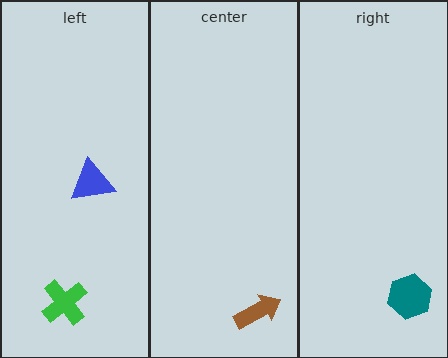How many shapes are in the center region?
1.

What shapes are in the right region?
The teal hexagon.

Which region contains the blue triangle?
The left region.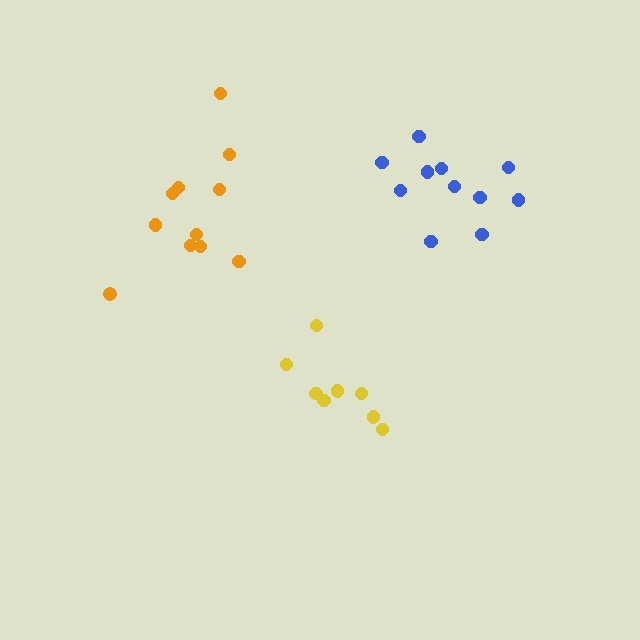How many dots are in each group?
Group 1: 11 dots, Group 2: 11 dots, Group 3: 8 dots (30 total).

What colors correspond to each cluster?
The clusters are colored: blue, orange, yellow.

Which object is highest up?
The blue cluster is topmost.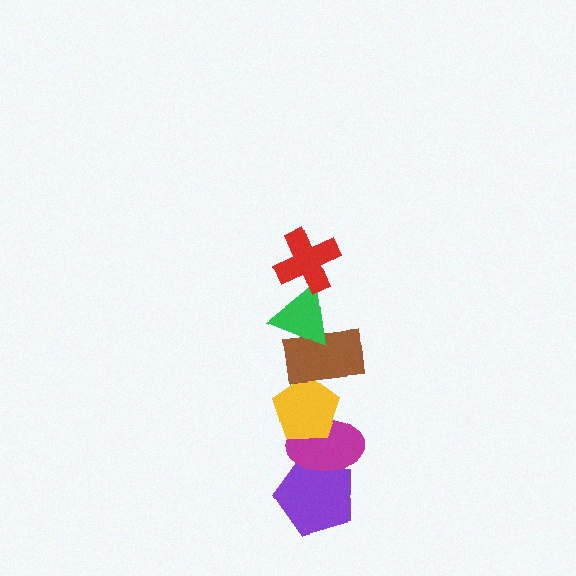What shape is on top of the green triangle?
The red cross is on top of the green triangle.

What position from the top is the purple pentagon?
The purple pentagon is 6th from the top.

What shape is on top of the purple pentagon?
The magenta ellipse is on top of the purple pentagon.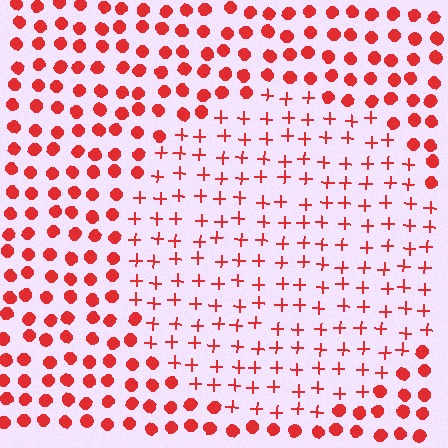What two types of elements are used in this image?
The image uses plus signs inside the circle region and circles outside it.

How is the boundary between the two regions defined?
The boundary is defined by a change in element shape: plus signs inside vs. circles outside. All elements share the same color and spacing.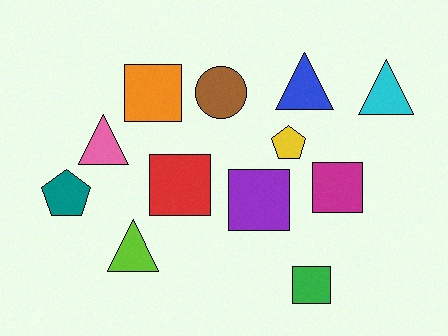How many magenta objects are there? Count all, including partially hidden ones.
There is 1 magenta object.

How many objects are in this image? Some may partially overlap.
There are 12 objects.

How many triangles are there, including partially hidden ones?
There are 4 triangles.